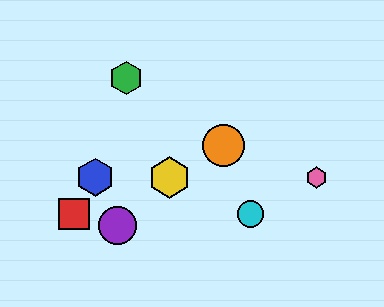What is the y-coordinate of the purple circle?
The purple circle is at y≈226.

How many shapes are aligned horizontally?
3 shapes (the blue hexagon, the yellow hexagon, the pink hexagon) are aligned horizontally.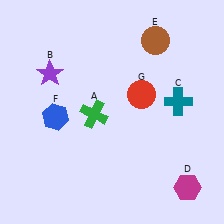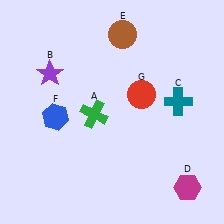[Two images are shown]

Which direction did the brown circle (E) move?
The brown circle (E) moved left.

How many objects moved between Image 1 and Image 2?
1 object moved between the two images.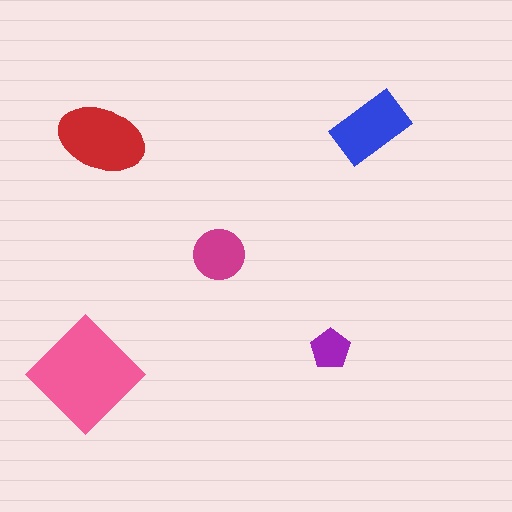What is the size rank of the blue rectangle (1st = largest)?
3rd.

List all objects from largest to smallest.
The pink diamond, the red ellipse, the blue rectangle, the magenta circle, the purple pentagon.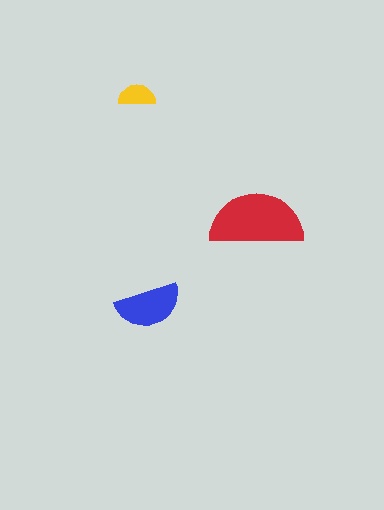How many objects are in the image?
There are 3 objects in the image.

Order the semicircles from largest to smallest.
the red one, the blue one, the yellow one.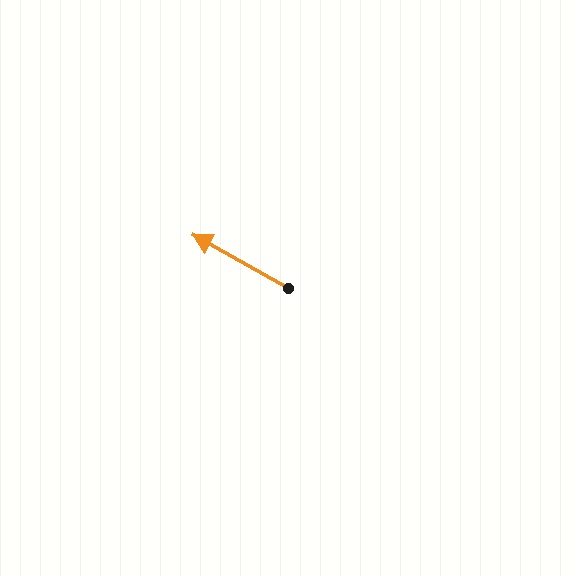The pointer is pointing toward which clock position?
Roughly 10 o'clock.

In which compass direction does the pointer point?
Northwest.